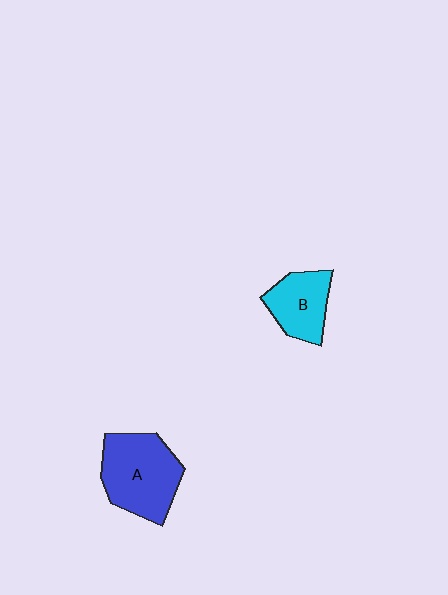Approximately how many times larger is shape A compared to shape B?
Approximately 1.5 times.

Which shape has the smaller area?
Shape B (cyan).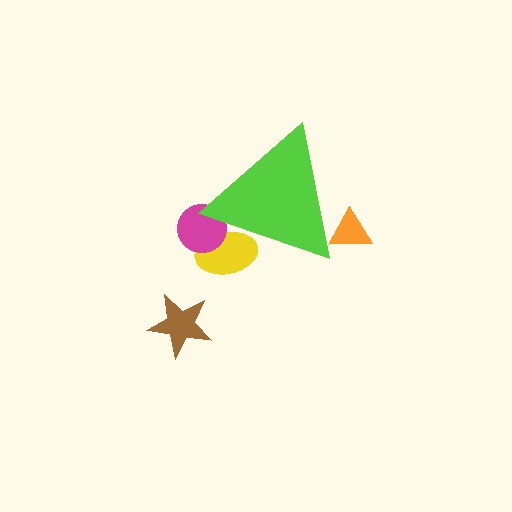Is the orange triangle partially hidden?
Yes, the orange triangle is partially hidden behind the lime triangle.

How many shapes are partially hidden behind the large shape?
3 shapes are partially hidden.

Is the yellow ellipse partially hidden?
Yes, the yellow ellipse is partially hidden behind the lime triangle.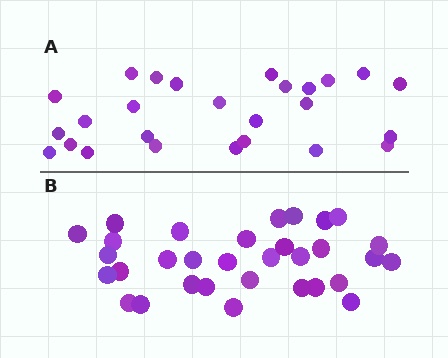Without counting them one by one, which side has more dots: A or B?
Region B (the bottom region) has more dots.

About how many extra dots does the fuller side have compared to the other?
Region B has about 6 more dots than region A.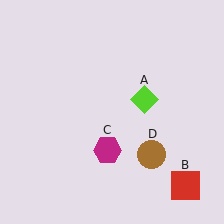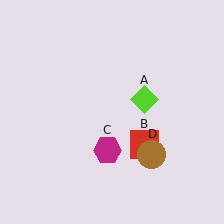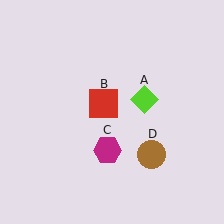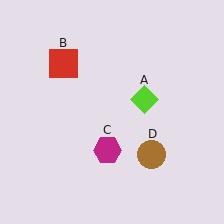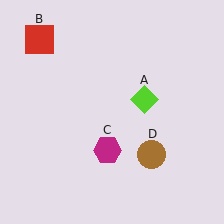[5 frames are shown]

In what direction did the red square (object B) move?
The red square (object B) moved up and to the left.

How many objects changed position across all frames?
1 object changed position: red square (object B).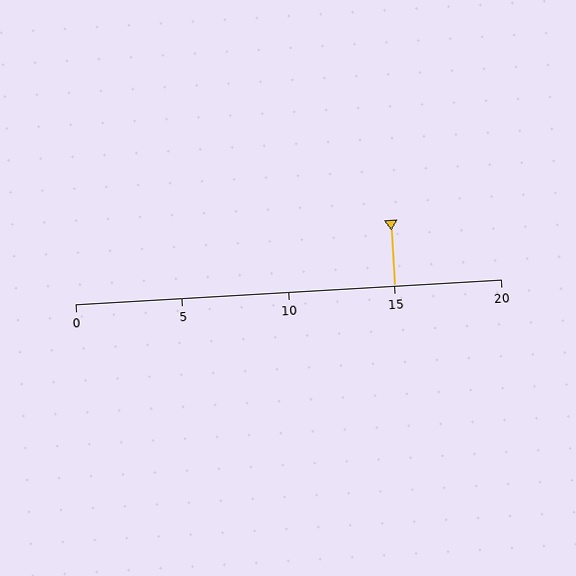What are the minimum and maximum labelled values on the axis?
The axis runs from 0 to 20.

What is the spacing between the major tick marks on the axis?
The major ticks are spaced 5 apart.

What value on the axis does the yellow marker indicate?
The marker indicates approximately 15.